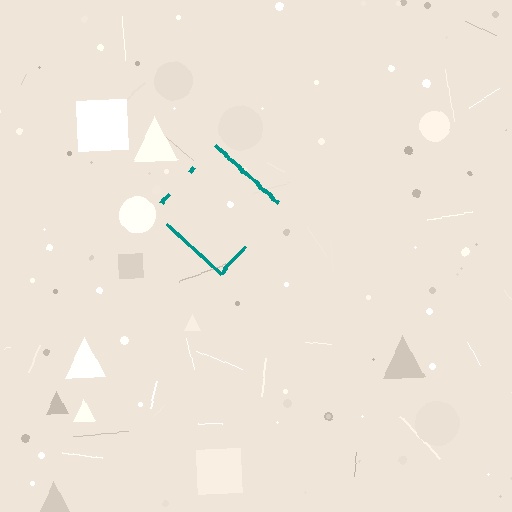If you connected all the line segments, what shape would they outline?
They would outline a diamond.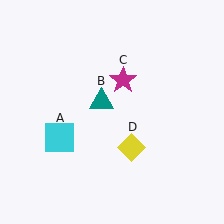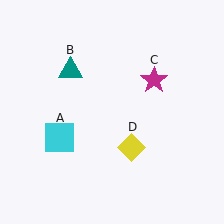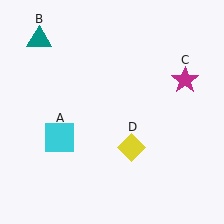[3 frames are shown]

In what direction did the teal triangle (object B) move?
The teal triangle (object B) moved up and to the left.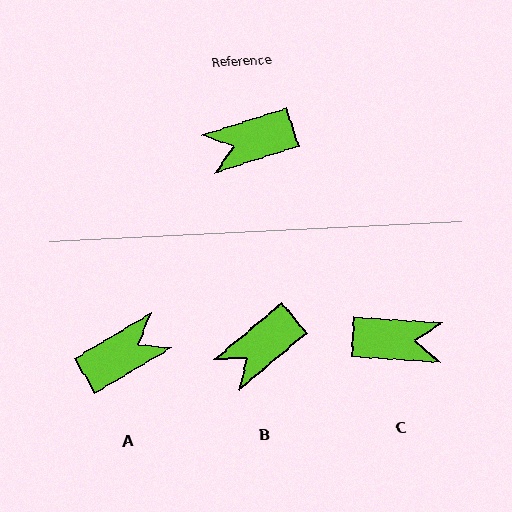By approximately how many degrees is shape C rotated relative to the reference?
Approximately 159 degrees counter-clockwise.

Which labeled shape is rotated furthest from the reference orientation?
A, about 167 degrees away.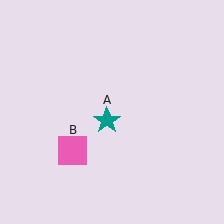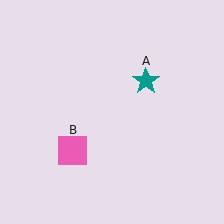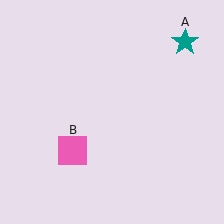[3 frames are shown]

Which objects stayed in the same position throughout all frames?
Pink square (object B) remained stationary.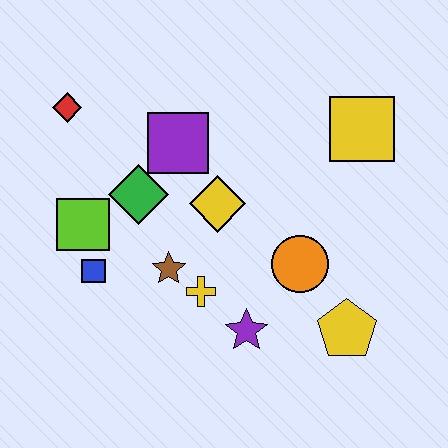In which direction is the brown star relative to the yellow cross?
The brown star is to the left of the yellow cross.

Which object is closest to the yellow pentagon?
The orange circle is closest to the yellow pentagon.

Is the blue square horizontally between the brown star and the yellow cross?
No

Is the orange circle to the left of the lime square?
No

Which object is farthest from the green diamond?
The yellow pentagon is farthest from the green diamond.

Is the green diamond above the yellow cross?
Yes